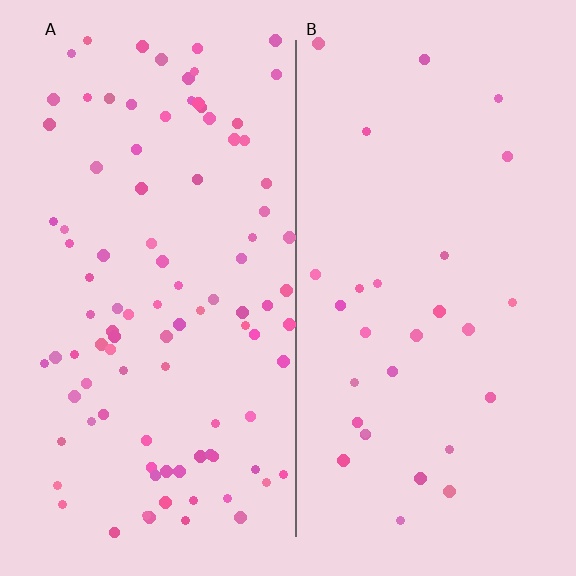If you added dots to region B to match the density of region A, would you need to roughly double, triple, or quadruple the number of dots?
Approximately triple.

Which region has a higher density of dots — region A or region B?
A (the left).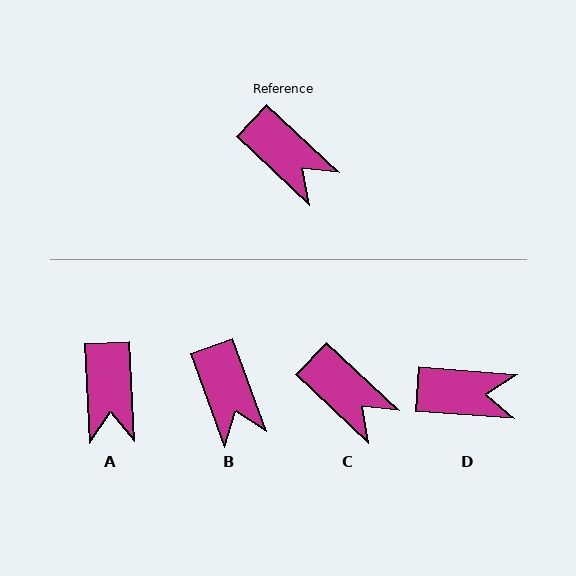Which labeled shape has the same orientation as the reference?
C.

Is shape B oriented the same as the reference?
No, it is off by about 27 degrees.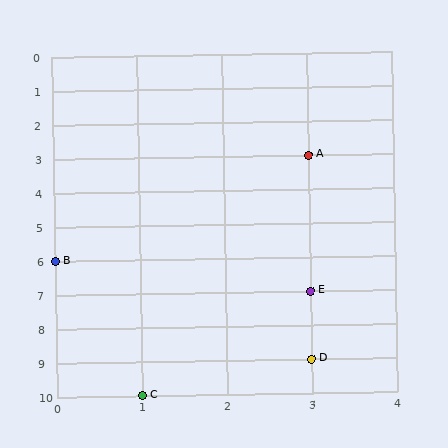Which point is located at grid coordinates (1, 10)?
Point C is at (1, 10).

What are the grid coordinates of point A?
Point A is at grid coordinates (3, 3).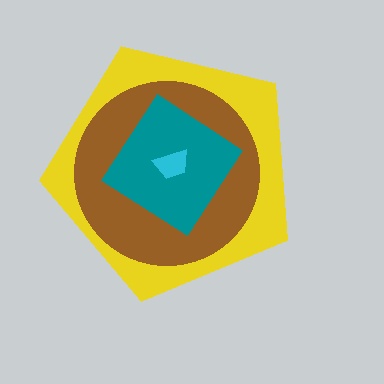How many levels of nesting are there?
4.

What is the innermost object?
The cyan trapezoid.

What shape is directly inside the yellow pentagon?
The brown circle.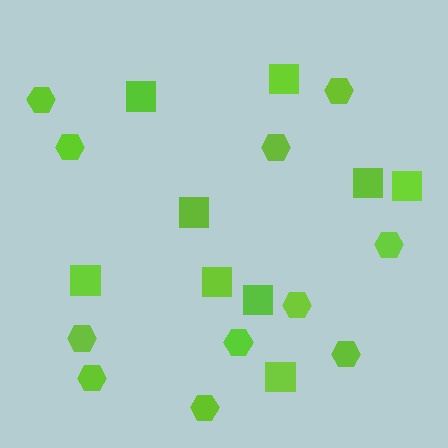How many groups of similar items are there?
There are 2 groups: one group of squares (9) and one group of hexagons (11).